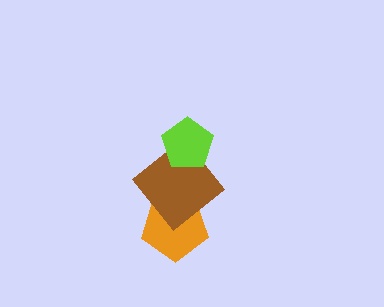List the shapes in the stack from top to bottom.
From top to bottom: the lime pentagon, the brown diamond, the orange pentagon.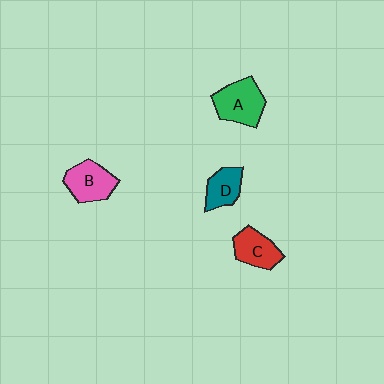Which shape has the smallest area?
Shape D (teal).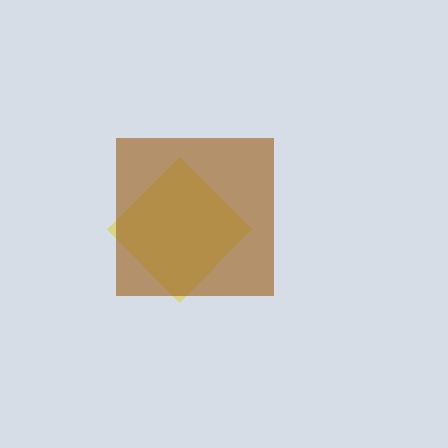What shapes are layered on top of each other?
The layered shapes are: a yellow diamond, a brown square.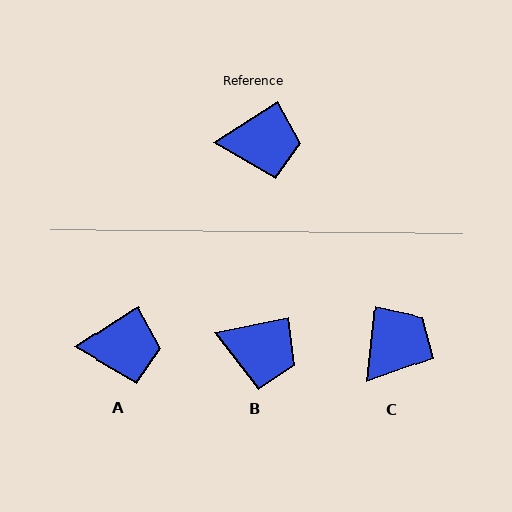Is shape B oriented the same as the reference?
No, it is off by about 22 degrees.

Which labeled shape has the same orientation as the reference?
A.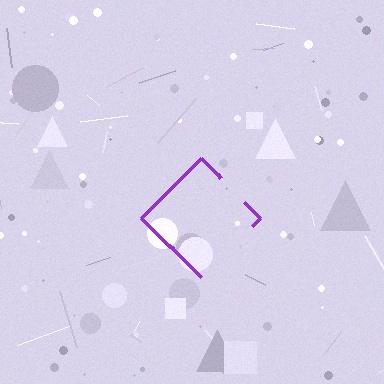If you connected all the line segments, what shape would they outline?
They would outline a diamond.